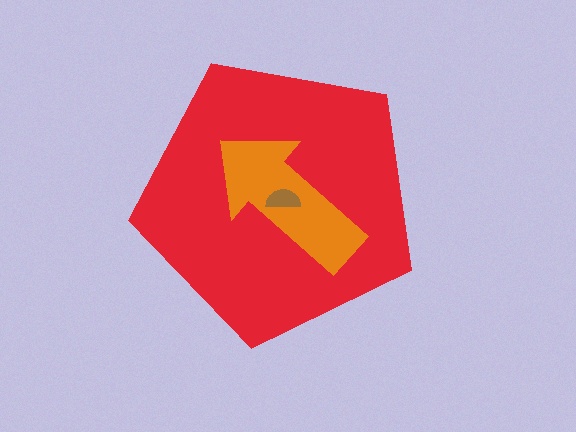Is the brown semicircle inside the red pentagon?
Yes.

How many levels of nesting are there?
3.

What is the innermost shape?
The brown semicircle.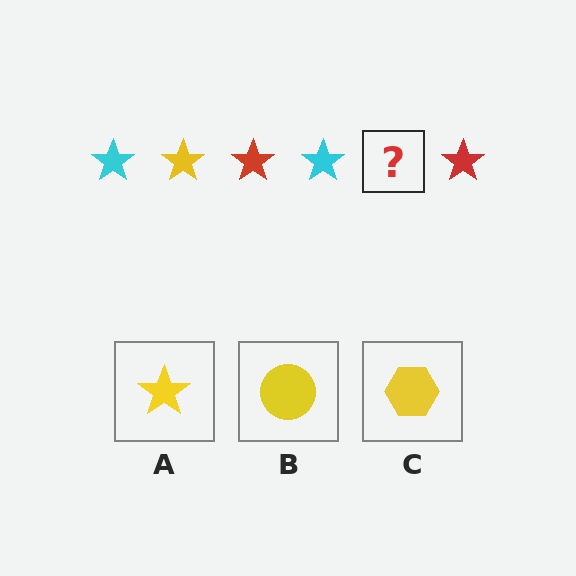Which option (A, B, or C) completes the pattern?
A.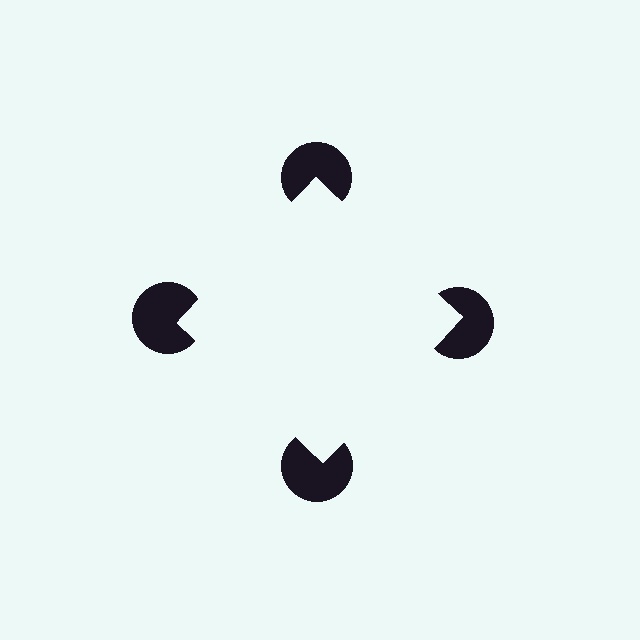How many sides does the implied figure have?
4 sides.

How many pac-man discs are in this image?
There are 4 — one at each vertex of the illusory square.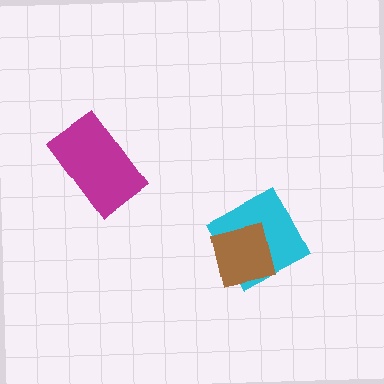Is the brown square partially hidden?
No, no other shape covers it.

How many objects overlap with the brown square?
1 object overlaps with the brown square.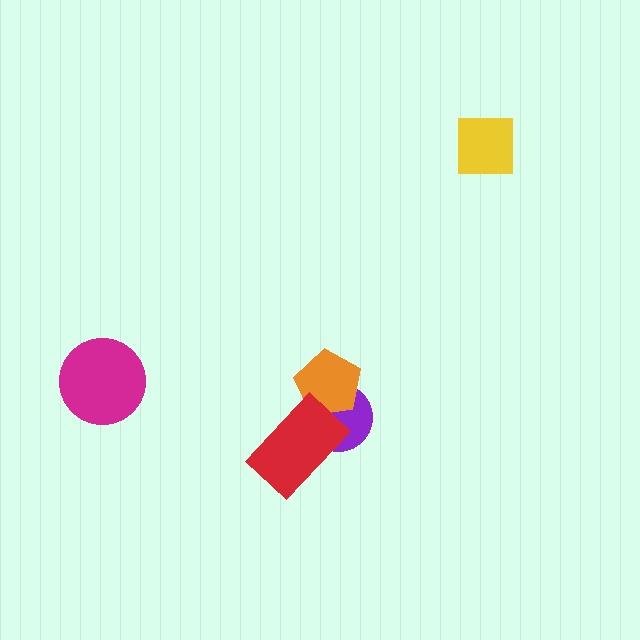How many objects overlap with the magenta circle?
0 objects overlap with the magenta circle.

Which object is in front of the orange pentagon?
The red rectangle is in front of the orange pentagon.